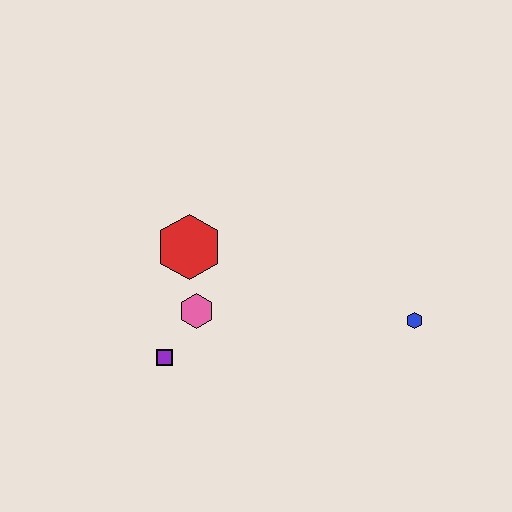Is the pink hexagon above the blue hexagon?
Yes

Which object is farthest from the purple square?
The blue hexagon is farthest from the purple square.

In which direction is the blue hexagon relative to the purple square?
The blue hexagon is to the right of the purple square.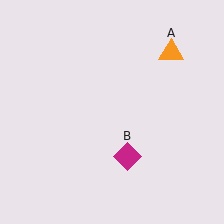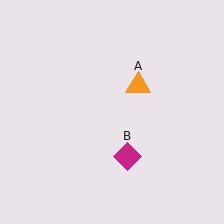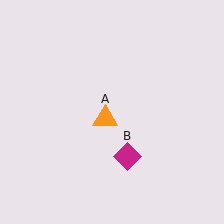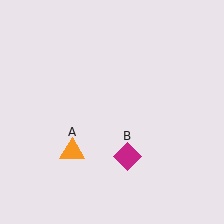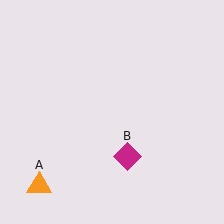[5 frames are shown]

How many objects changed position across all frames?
1 object changed position: orange triangle (object A).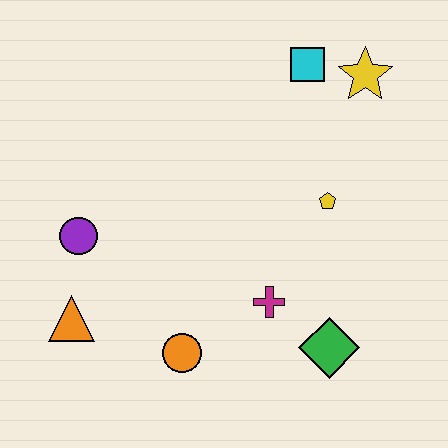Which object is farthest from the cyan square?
The orange triangle is farthest from the cyan square.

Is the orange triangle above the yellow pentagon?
No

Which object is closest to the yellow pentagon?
The magenta cross is closest to the yellow pentagon.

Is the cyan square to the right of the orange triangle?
Yes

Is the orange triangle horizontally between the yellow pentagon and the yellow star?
No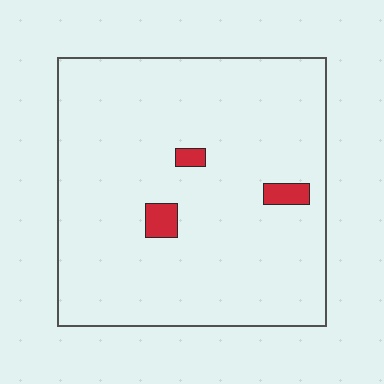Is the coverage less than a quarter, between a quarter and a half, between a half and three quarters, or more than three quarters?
Less than a quarter.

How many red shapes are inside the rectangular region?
3.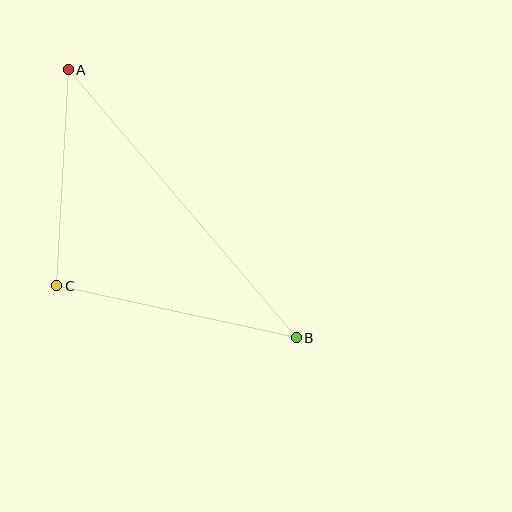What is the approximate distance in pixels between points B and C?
The distance between B and C is approximately 245 pixels.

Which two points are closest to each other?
Points A and C are closest to each other.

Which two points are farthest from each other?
Points A and B are farthest from each other.